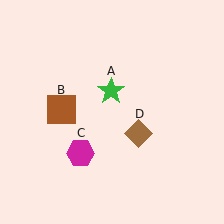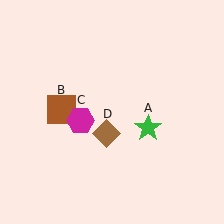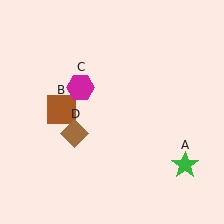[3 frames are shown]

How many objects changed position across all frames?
3 objects changed position: green star (object A), magenta hexagon (object C), brown diamond (object D).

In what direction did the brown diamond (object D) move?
The brown diamond (object D) moved left.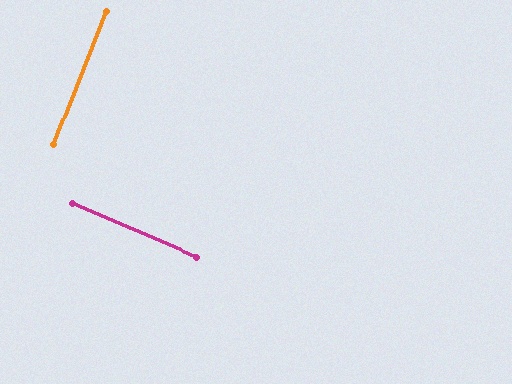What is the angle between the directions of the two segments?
Approximately 88 degrees.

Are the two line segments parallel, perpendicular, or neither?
Perpendicular — they meet at approximately 88°.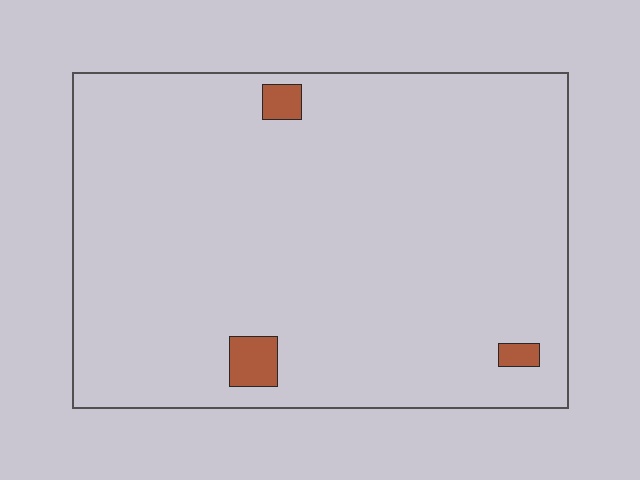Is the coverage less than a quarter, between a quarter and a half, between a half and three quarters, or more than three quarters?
Less than a quarter.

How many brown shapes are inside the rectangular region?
3.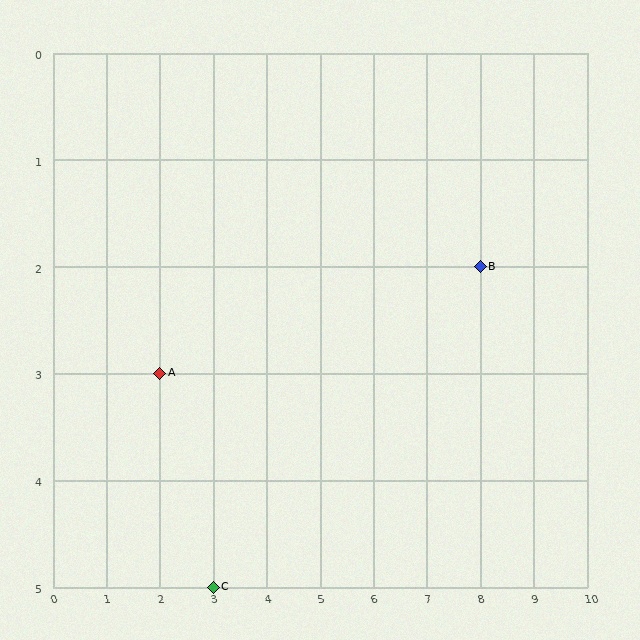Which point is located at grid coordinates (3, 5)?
Point C is at (3, 5).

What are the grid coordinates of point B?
Point B is at grid coordinates (8, 2).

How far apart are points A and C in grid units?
Points A and C are 1 column and 2 rows apart (about 2.2 grid units diagonally).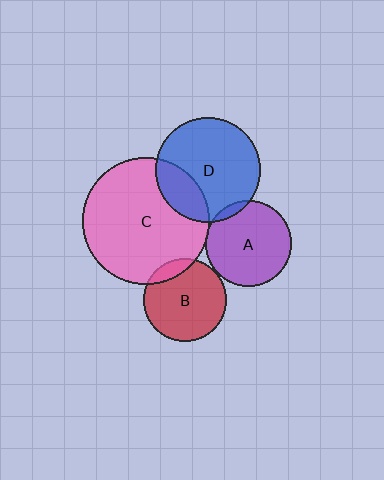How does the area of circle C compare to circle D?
Approximately 1.4 times.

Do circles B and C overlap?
Yes.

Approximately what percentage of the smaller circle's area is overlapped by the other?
Approximately 10%.